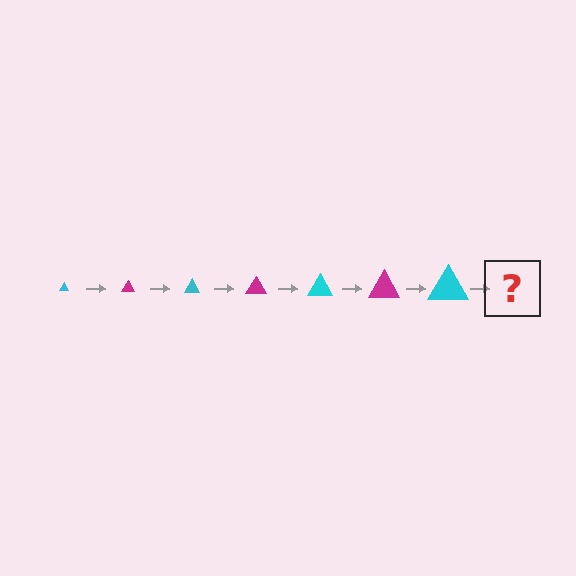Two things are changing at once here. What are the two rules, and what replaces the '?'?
The two rules are that the triangle grows larger each step and the color cycles through cyan and magenta. The '?' should be a magenta triangle, larger than the previous one.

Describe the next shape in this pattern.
It should be a magenta triangle, larger than the previous one.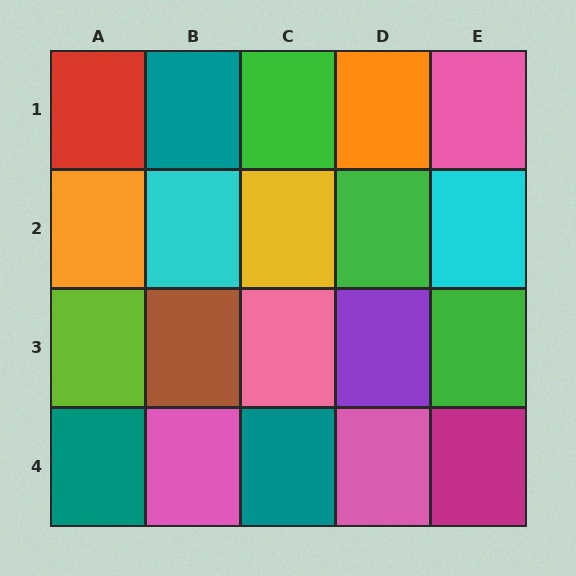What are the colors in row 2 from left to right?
Orange, cyan, yellow, green, cyan.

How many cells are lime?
1 cell is lime.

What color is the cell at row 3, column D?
Purple.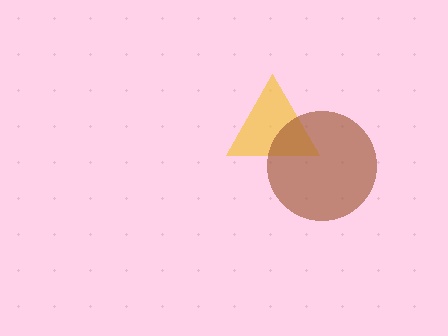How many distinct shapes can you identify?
There are 2 distinct shapes: a yellow triangle, a brown circle.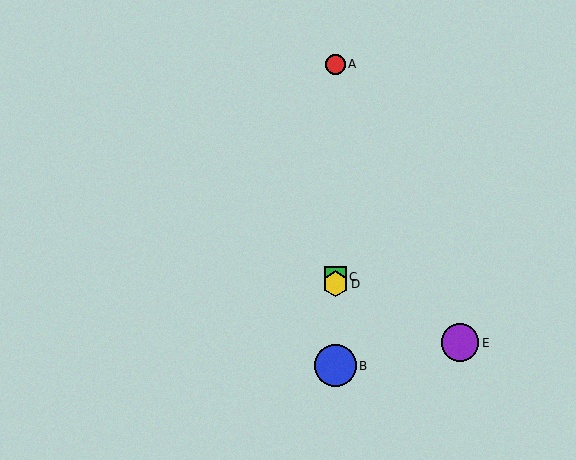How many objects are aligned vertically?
4 objects (A, B, C, D) are aligned vertically.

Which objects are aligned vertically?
Objects A, B, C, D are aligned vertically.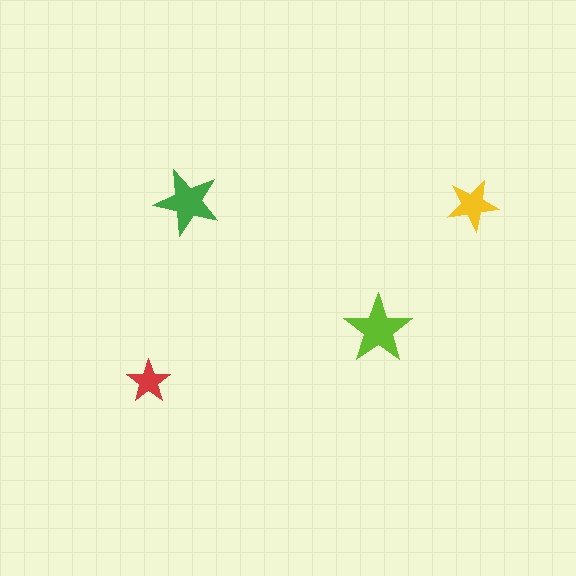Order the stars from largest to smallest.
the lime one, the green one, the yellow one, the red one.